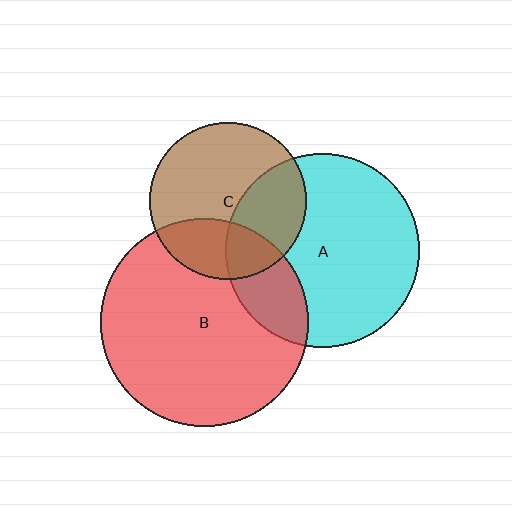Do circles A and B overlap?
Yes.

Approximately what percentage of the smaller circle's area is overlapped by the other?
Approximately 20%.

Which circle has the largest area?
Circle B (red).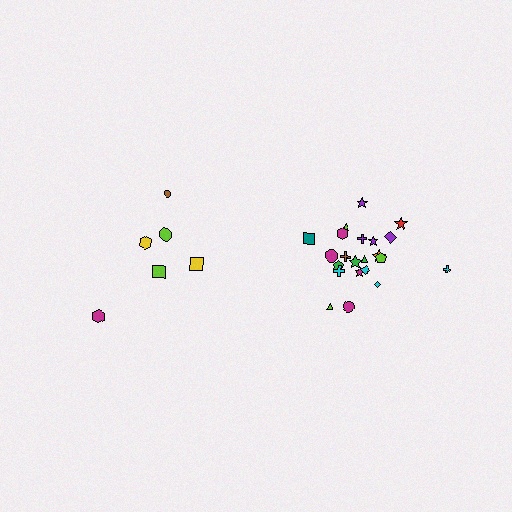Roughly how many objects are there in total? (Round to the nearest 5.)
Roughly 30 objects in total.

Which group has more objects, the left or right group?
The right group.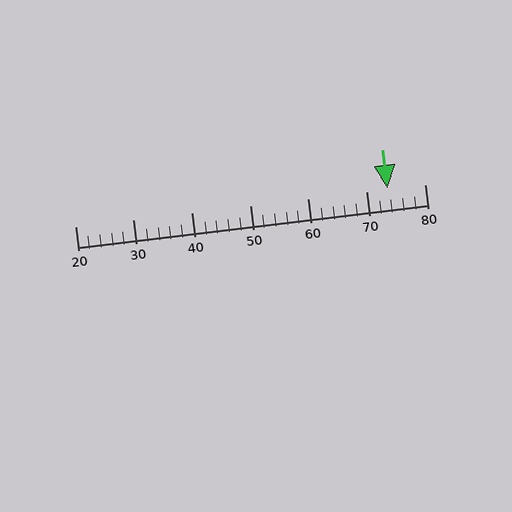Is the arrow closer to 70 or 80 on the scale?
The arrow is closer to 70.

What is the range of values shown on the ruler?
The ruler shows values from 20 to 80.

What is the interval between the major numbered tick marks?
The major tick marks are spaced 10 units apart.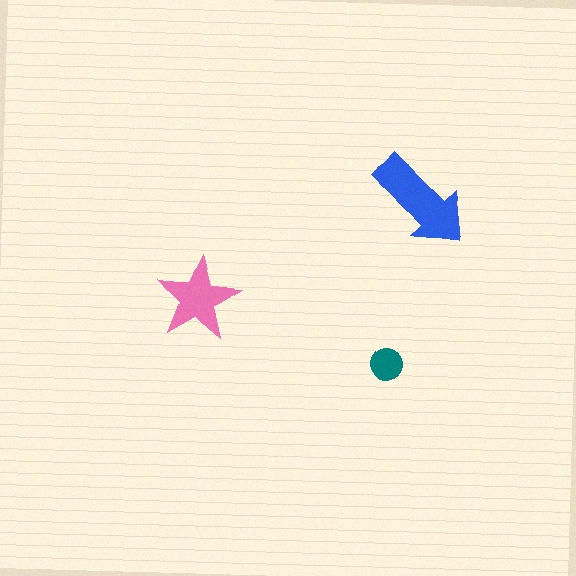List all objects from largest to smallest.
The blue arrow, the pink star, the teal circle.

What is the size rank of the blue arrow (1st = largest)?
1st.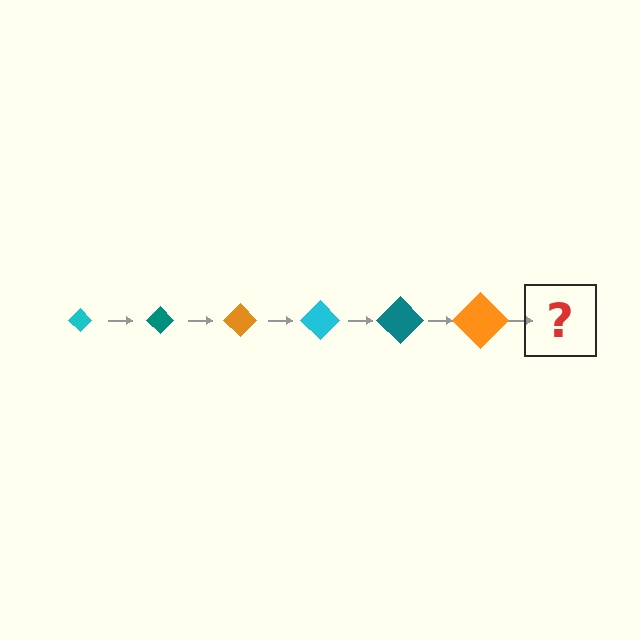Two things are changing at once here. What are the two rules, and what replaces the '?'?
The two rules are that the diamond grows larger each step and the color cycles through cyan, teal, and orange. The '?' should be a cyan diamond, larger than the previous one.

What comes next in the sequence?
The next element should be a cyan diamond, larger than the previous one.